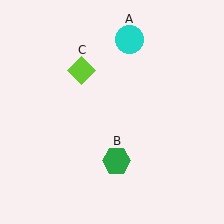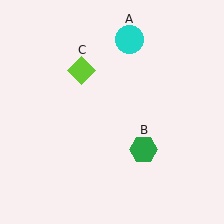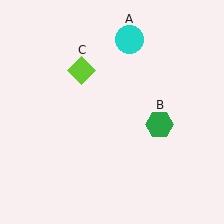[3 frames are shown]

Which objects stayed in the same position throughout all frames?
Cyan circle (object A) and lime diamond (object C) remained stationary.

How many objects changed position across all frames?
1 object changed position: green hexagon (object B).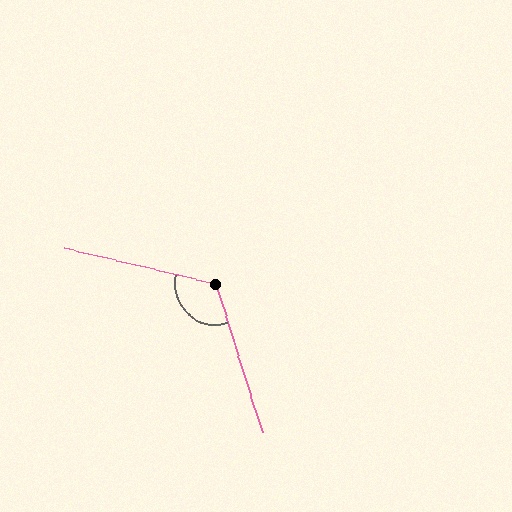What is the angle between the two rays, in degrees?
Approximately 121 degrees.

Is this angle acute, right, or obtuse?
It is obtuse.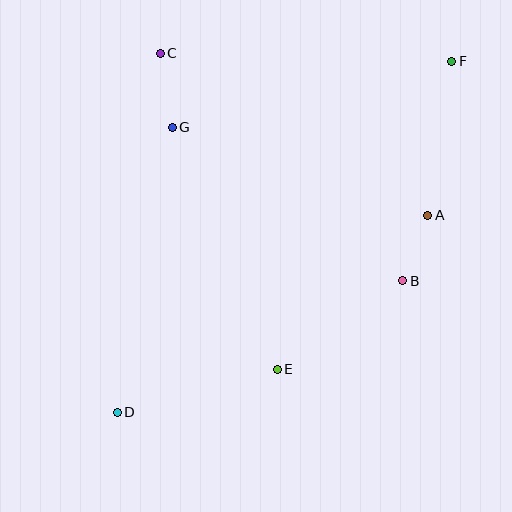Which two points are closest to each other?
Points A and B are closest to each other.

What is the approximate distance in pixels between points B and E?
The distance between B and E is approximately 154 pixels.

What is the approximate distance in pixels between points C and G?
The distance between C and G is approximately 75 pixels.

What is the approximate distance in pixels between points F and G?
The distance between F and G is approximately 287 pixels.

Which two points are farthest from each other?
Points D and F are farthest from each other.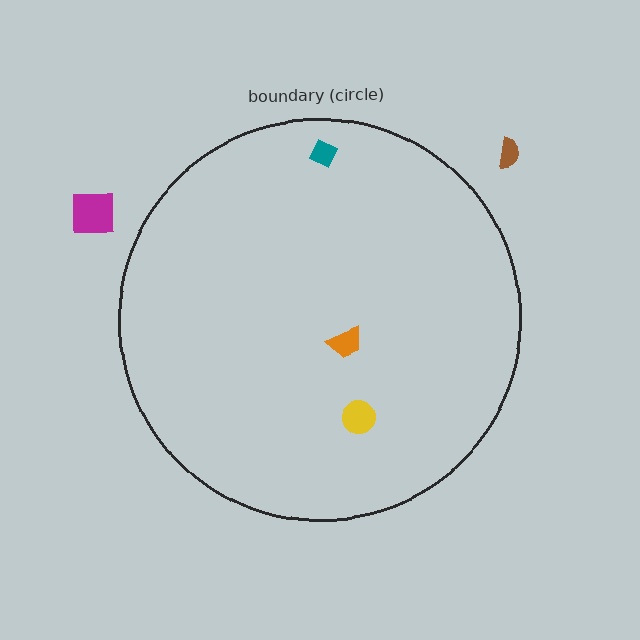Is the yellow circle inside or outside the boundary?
Inside.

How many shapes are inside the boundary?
3 inside, 2 outside.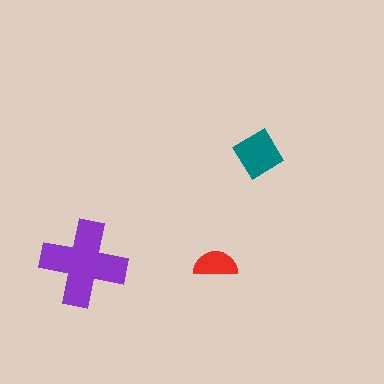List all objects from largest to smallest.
The purple cross, the teal diamond, the red semicircle.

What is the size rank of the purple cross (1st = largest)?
1st.